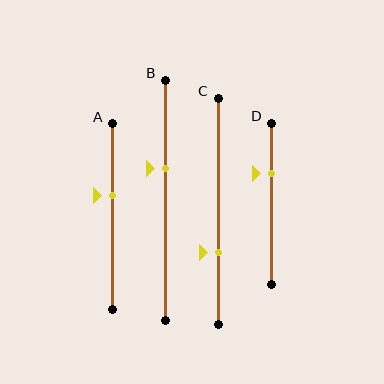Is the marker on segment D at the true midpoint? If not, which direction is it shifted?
No, the marker on segment D is shifted upward by about 19% of the segment length.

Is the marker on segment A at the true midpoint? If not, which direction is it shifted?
No, the marker on segment A is shifted upward by about 11% of the segment length.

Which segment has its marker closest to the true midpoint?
Segment A has its marker closest to the true midpoint.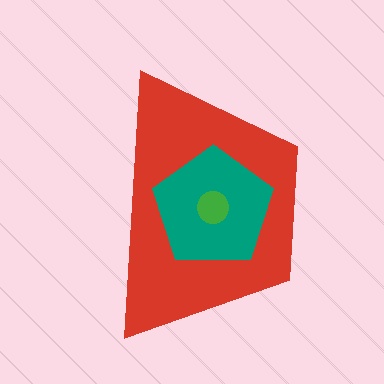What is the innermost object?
The green circle.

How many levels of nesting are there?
3.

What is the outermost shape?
The red trapezoid.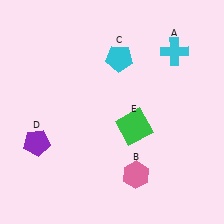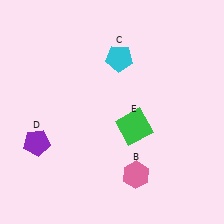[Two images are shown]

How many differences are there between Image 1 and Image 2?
There is 1 difference between the two images.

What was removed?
The cyan cross (A) was removed in Image 2.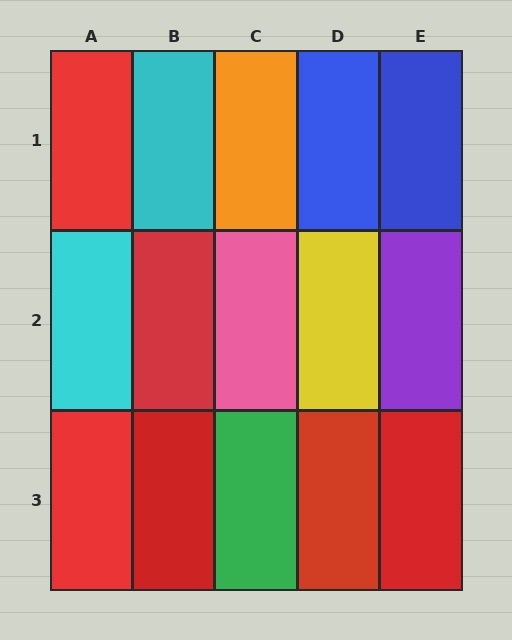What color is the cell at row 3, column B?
Red.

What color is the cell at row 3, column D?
Red.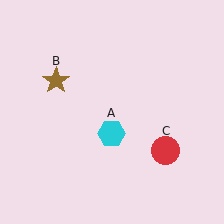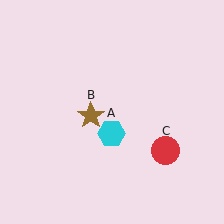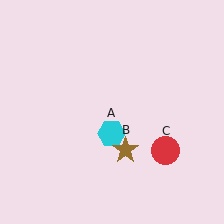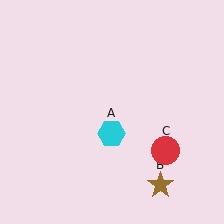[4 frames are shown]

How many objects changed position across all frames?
1 object changed position: brown star (object B).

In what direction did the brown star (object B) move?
The brown star (object B) moved down and to the right.